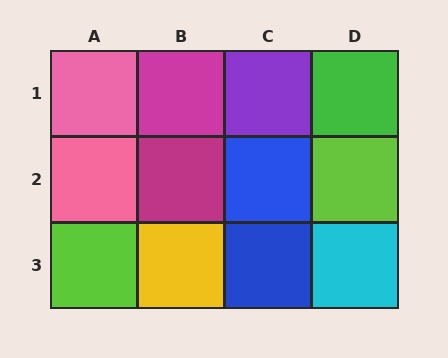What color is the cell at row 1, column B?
Magenta.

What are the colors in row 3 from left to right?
Lime, yellow, blue, cyan.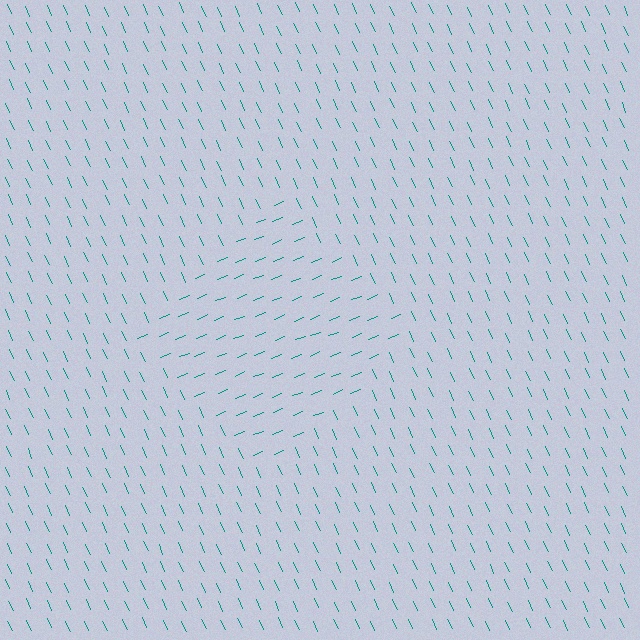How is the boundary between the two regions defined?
The boundary is defined purely by a change in line orientation (approximately 87 degrees difference). All lines are the same color and thickness.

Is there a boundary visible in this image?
Yes, there is a texture boundary formed by a change in line orientation.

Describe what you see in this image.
The image is filled with small teal line segments. A diamond region in the image has lines oriented differently from the surrounding lines, creating a visible texture boundary.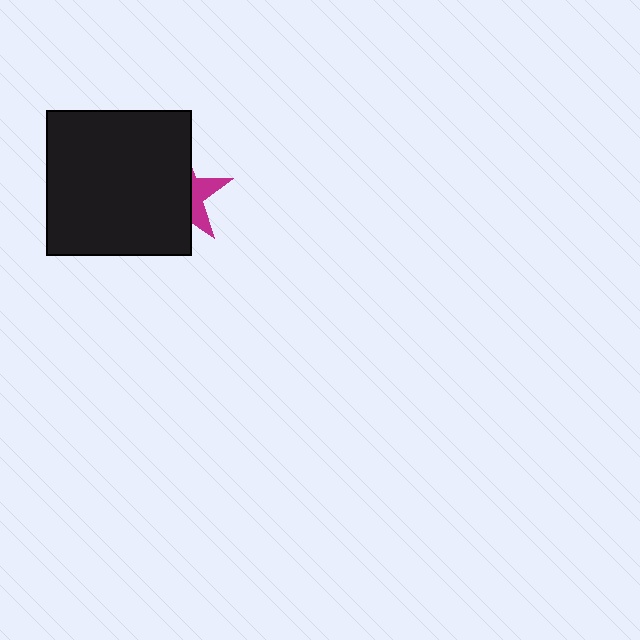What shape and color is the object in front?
The object in front is a black square.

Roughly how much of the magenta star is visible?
A small part of it is visible (roughly 33%).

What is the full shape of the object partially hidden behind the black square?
The partially hidden object is a magenta star.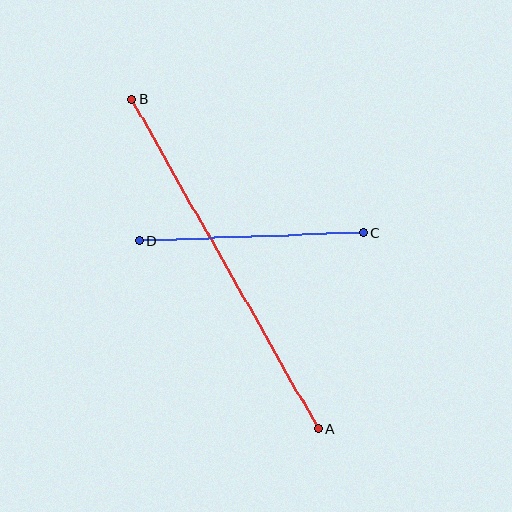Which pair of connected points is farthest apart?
Points A and B are farthest apart.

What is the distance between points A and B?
The distance is approximately 379 pixels.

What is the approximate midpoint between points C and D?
The midpoint is at approximately (251, 237) pixels.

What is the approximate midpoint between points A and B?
The midpoint is at approximately (225, 264) pixels.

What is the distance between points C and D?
The distance is approximately 224 pixels.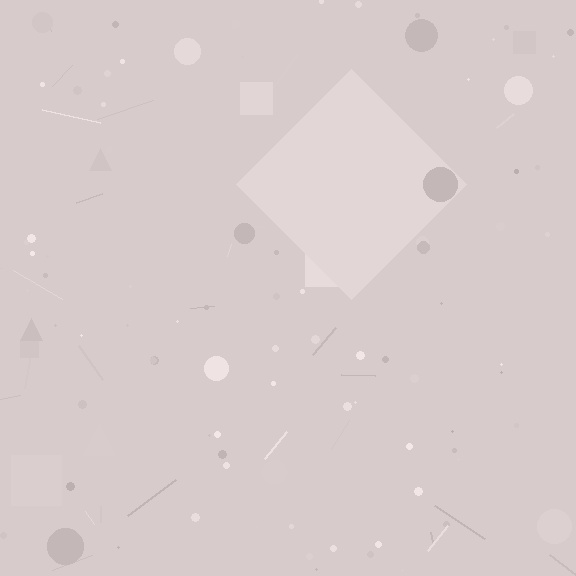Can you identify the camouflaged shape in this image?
The camouflaged shape is a diamond.